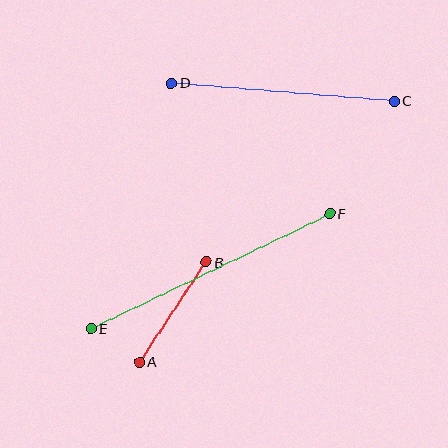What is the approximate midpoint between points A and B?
The midpoint is at approximately (173, 312) pixels.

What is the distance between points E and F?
The distance is approximately 265 pixels.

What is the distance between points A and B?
The distance is approximately 120 pixels.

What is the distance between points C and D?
The distance is approximately 224 pixels.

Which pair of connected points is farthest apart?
Points E and F are farthest apart.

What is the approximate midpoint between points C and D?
The midpoint is at approximately (283, 92) pixels.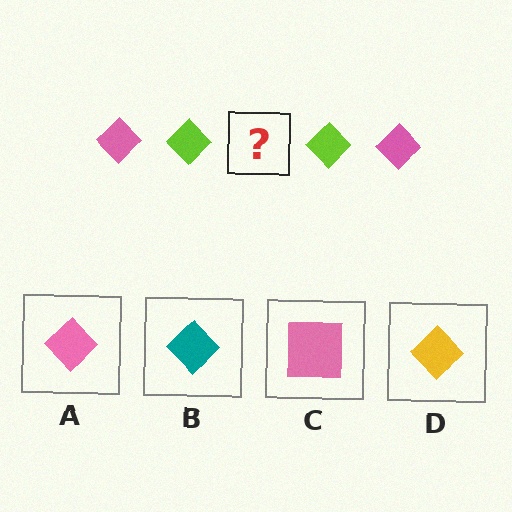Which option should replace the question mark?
Option A.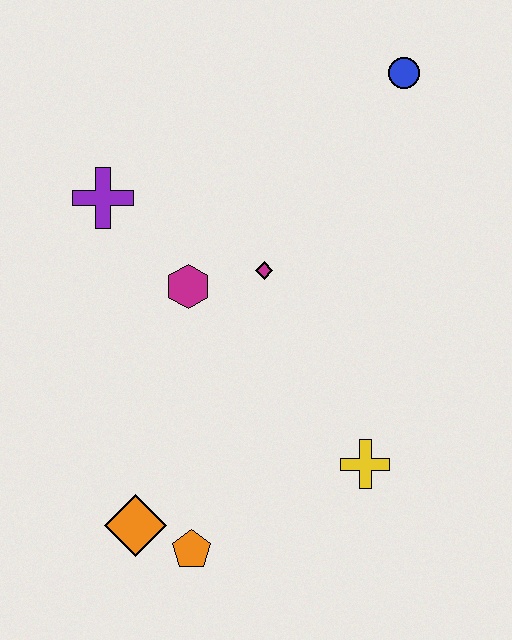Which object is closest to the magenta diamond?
The magenta hexagon is closest to the magenta diamond.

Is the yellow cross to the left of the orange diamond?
No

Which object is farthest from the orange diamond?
The blue circle is farthest from the orange diamond.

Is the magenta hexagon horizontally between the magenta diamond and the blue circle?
No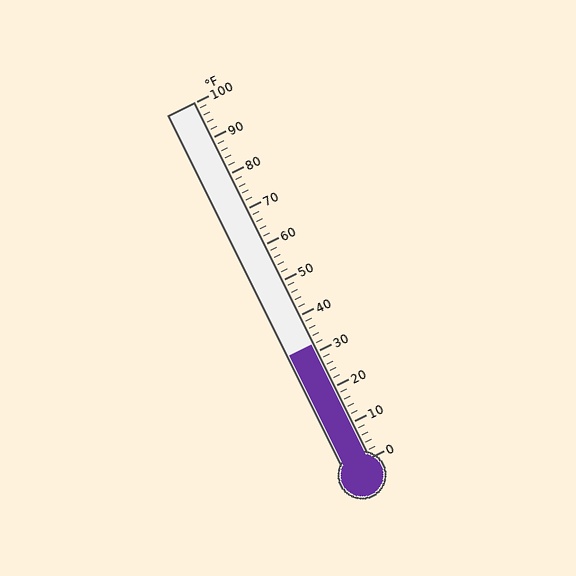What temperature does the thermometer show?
The thermometer shows approximately 32°F.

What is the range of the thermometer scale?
The thermometer scale ranges from 0°F to 100°F.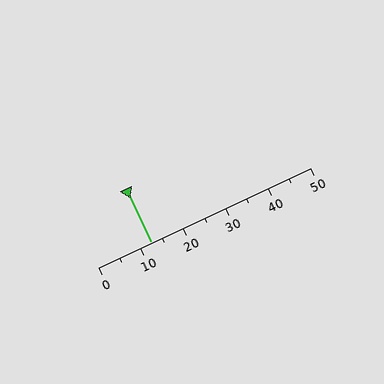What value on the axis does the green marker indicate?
The marker indicates approximately 12.5.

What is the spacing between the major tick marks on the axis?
The major ticks are spaced 10 apart.